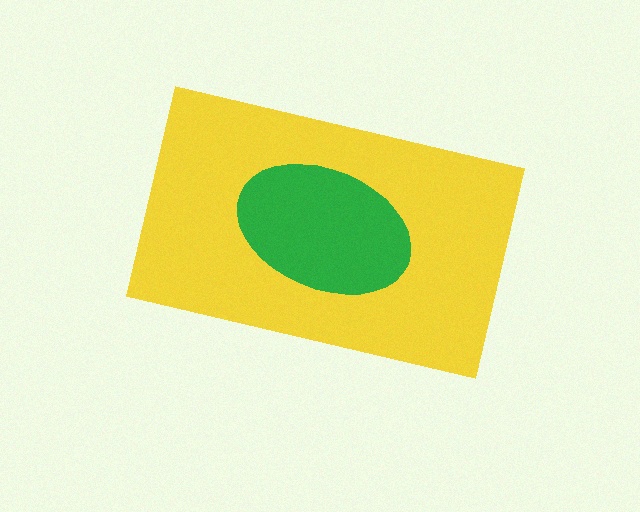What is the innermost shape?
The green ellipse.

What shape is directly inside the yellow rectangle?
The green ellipse.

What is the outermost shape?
The yellow rectangle.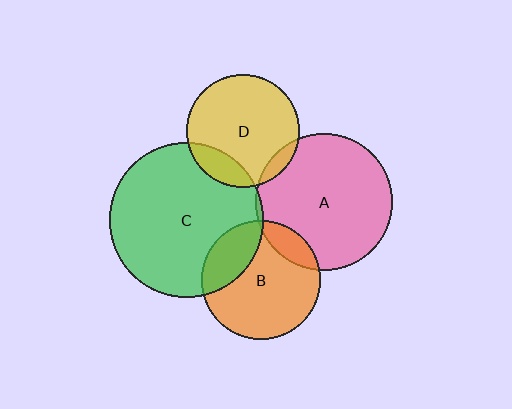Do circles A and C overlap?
Yes.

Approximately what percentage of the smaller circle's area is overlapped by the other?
Approximately 5%.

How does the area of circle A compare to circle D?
Approximately 1.5 times.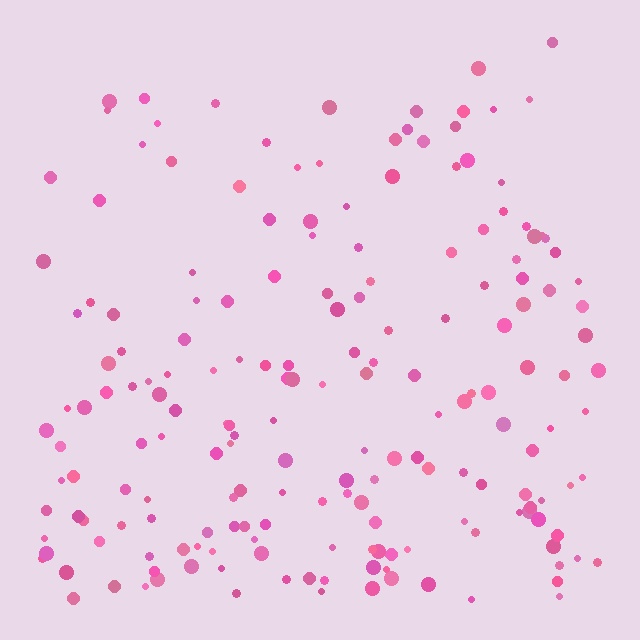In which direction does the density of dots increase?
From top to bottom, with the bottom side densest.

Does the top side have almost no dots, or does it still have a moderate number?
Still a moderate number, just noticeably fewer than the bottom.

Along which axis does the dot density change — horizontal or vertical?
Vertical.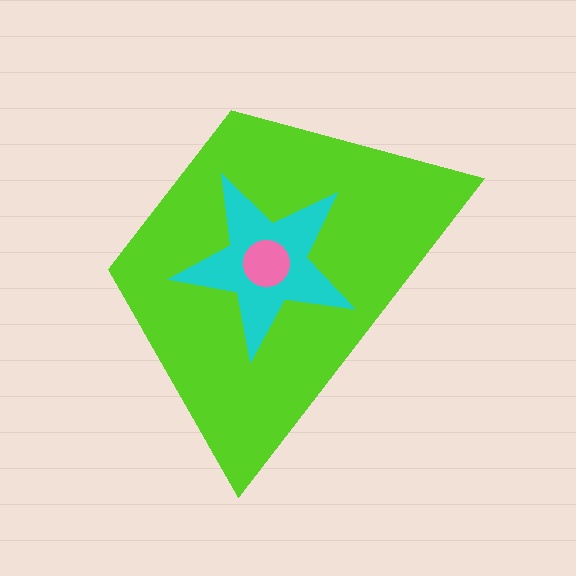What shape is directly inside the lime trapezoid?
The cyan star.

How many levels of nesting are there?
3.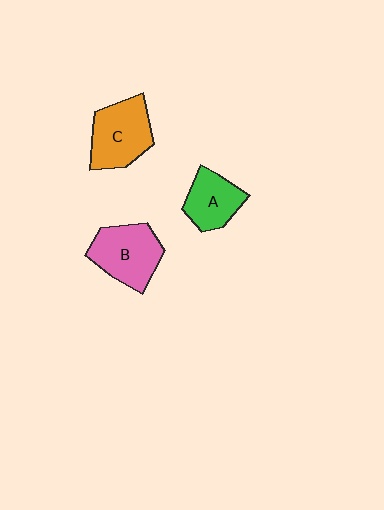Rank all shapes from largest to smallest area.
From largest to smallest: B (pink), C (orange), A (green).